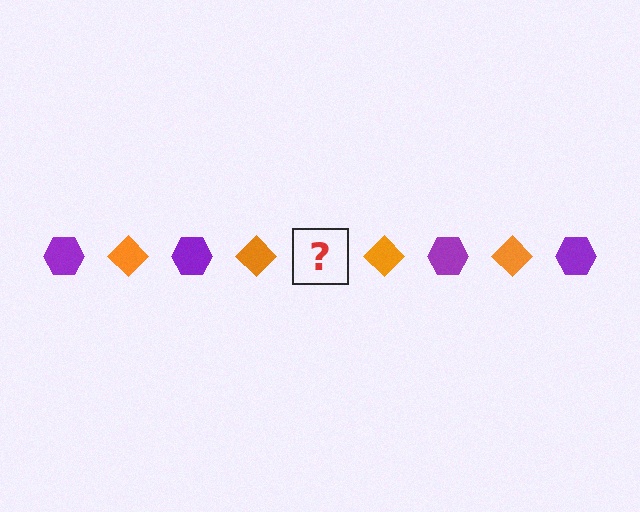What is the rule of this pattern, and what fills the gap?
The rule is that the pattern alternates between purple hexagon and orange diamond. The gap should be filled with a purple hexagon.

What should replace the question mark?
The question mark should be replaced with a purple hexagon.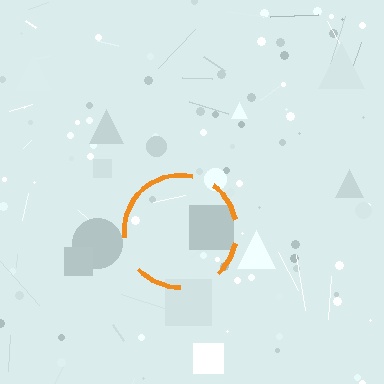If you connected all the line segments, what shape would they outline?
They would outline a circle.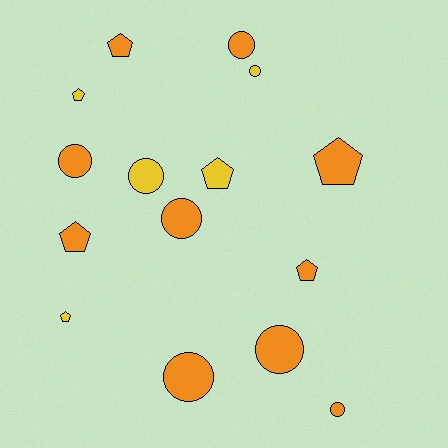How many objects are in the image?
There are 15 objects.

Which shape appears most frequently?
Circle, with 8 objects.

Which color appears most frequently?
Orange, with 10 objects.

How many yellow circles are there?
There are 2 yellow circles.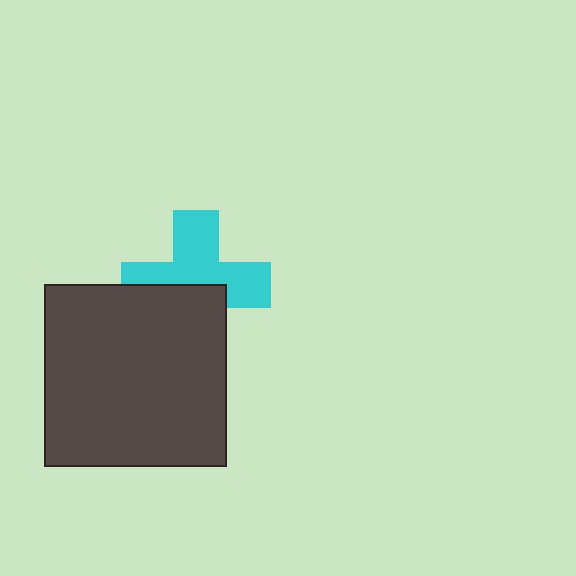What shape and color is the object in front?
The object in front is a dark gray square.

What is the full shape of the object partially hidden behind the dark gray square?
The partially hidden object is a cyan cross.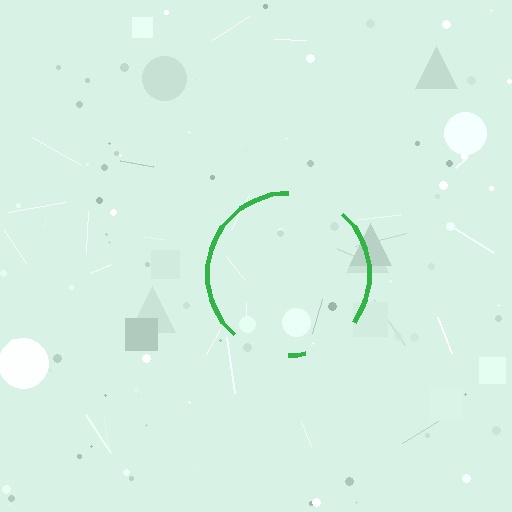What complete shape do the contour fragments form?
The contour fragments form a circle.